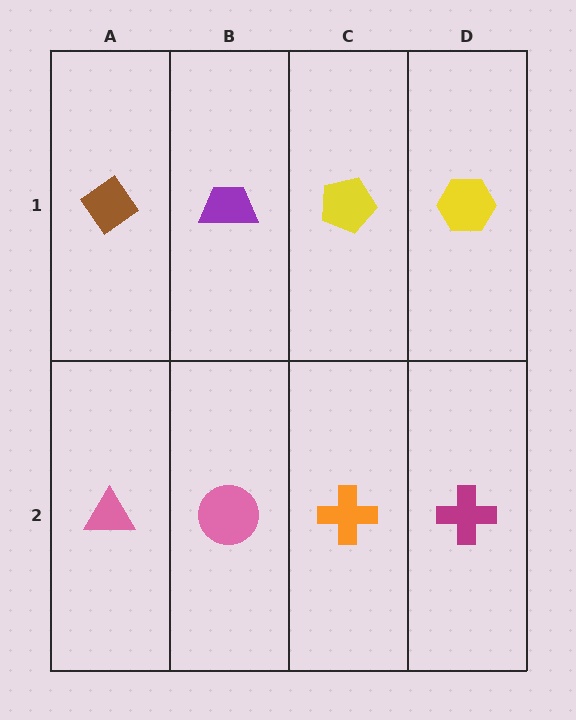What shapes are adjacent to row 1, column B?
A pink circle (row 2, column B), a brown diamond (row 1, column A), a yellow pentagon (row 1, column C).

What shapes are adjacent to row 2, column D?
A yellow hexagon (row 1, column D), an orange cross (row 2, column C).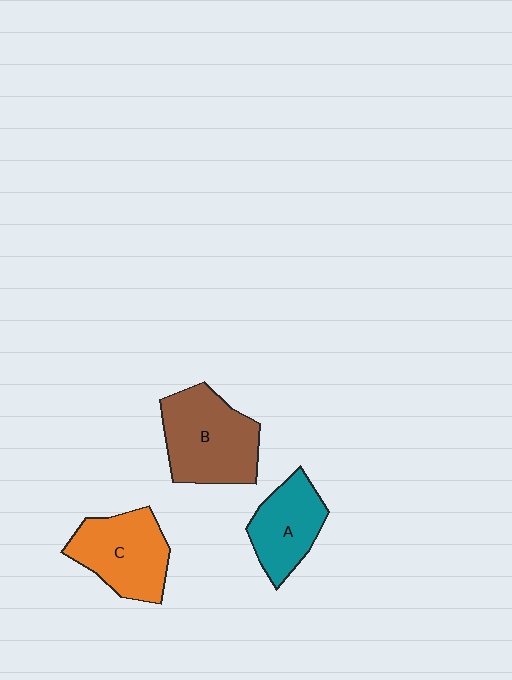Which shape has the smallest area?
Shape A (teal).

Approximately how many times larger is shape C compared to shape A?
Approximately 1.2 times.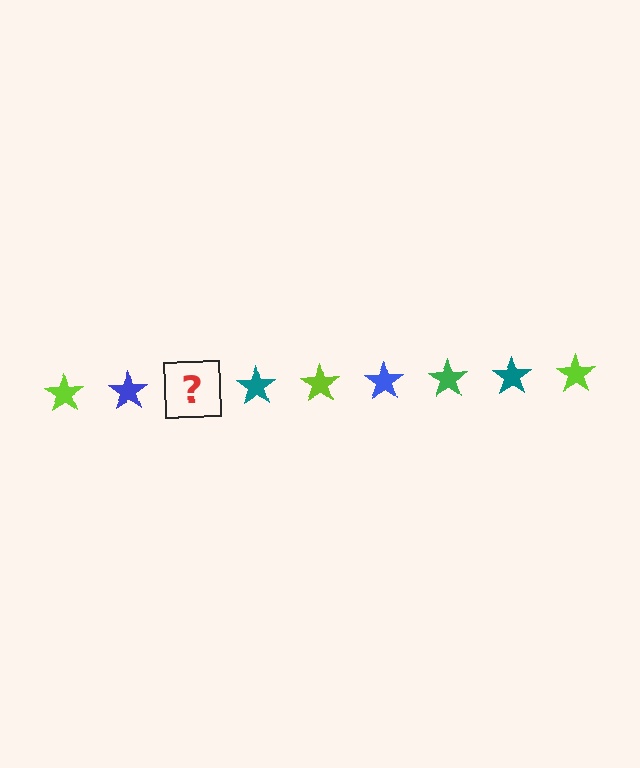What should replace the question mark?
The question mark should be replaced with a green star.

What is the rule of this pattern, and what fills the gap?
The rule is that the pattern cycles through lime, blue, green, teal stars. The gap should be filled with a green star.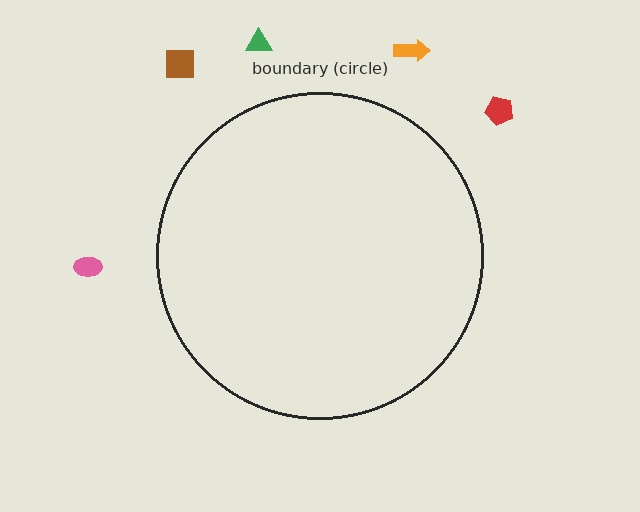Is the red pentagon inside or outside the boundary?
Outside.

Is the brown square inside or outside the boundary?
Outside.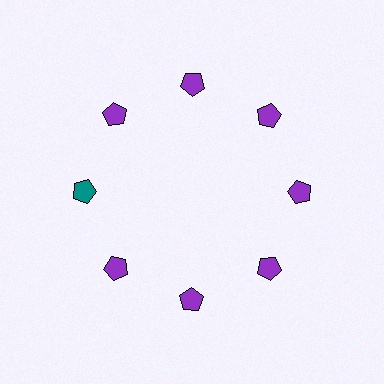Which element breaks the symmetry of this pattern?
The teal pentagon at roughly the 9 o'clock position breaks the symmetry. All other shapes are purple pentagons.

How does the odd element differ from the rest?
It has a different color: teal instead of purple.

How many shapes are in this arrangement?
There are 8 shapes arranged in a ring pattern.